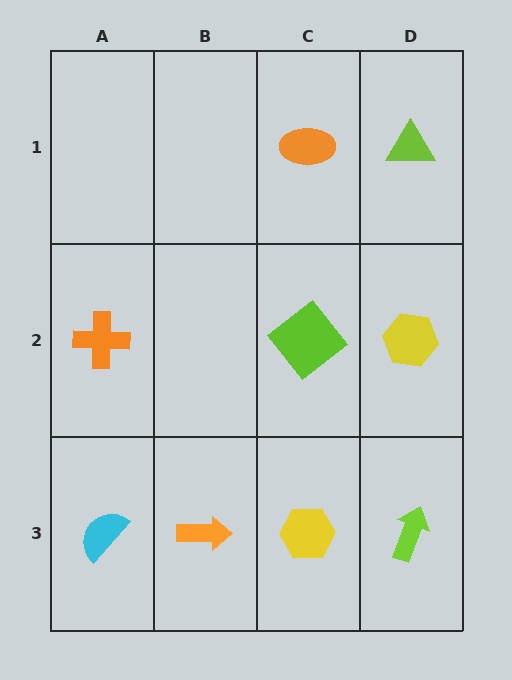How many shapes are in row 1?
2 shapes.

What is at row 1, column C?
An orange ellipse.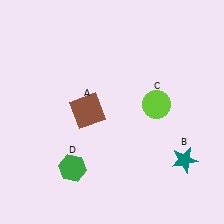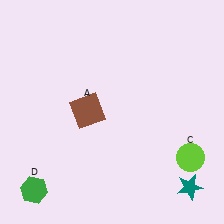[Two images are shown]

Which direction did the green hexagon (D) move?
The green hexagon (D) moved left.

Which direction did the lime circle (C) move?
The lime circle (C) moved down.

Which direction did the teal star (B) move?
The teal star (B) moved down.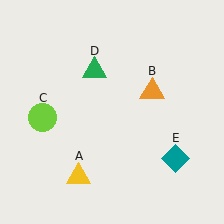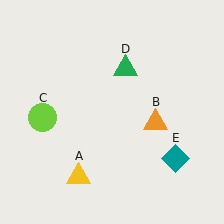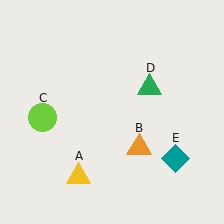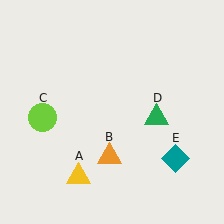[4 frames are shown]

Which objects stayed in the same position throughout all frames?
Yellow triangle (object A) and lime circle (object C) and teal diamond (object E) remained stationary.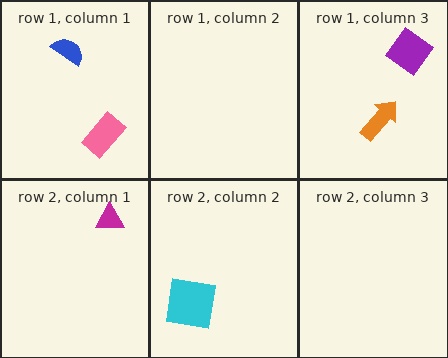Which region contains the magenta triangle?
The row 2, column 1 region.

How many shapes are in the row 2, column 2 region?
1.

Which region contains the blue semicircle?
The row 1, column 1 region.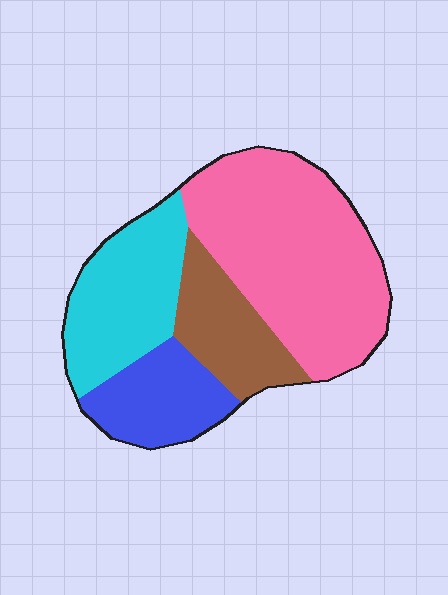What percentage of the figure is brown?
Brown takes up less than a quarter of the figure.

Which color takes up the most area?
Pink, at roughly 45%.